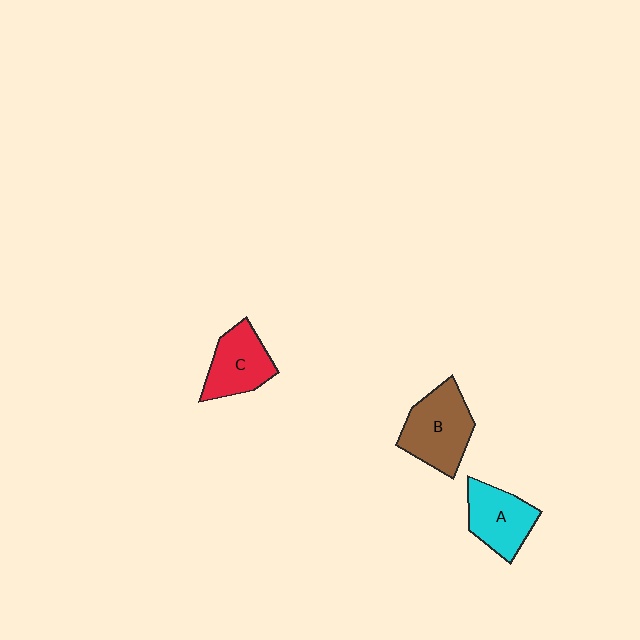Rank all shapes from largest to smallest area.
From largest to smallest: B (brown), A (cyan), C (red).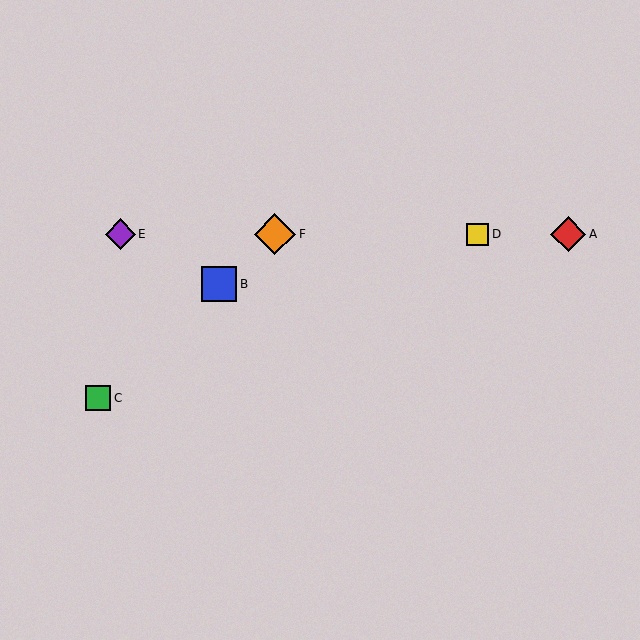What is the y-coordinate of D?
Object D is at y≈234.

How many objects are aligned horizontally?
4 objects (A, D, E, F) are aligned horizontally.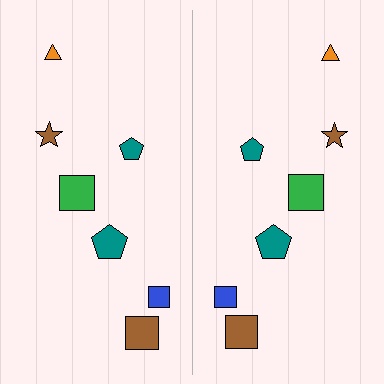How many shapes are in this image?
There are 14 shapes in this image.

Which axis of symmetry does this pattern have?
The pattern has a vertical axis of symmetry running through the center of the image.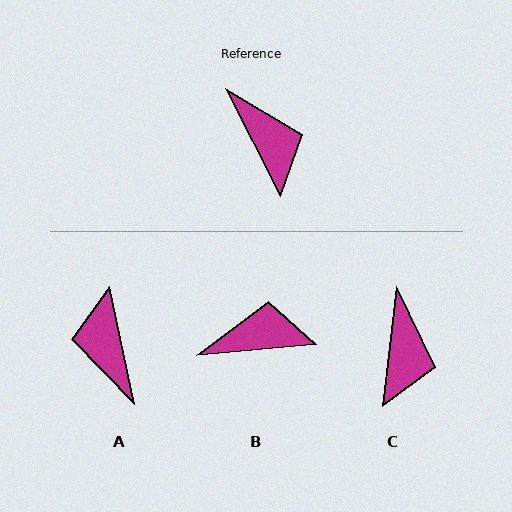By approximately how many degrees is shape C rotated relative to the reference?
Approximately 33 degrees clockwise.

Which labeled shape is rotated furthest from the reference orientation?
A, about 165 degrees away.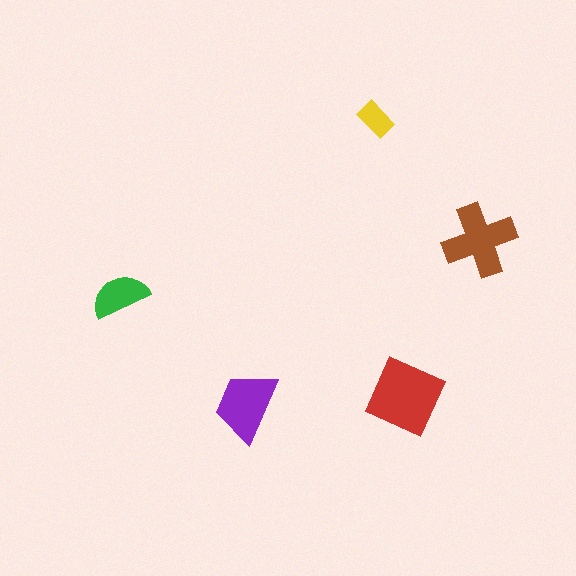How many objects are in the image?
There are 5 objects in the image.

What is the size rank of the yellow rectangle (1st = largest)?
5th.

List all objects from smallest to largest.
The yellow rectangle, the green semicircle, the purple trapezoid, the brown cross, the red diamond.